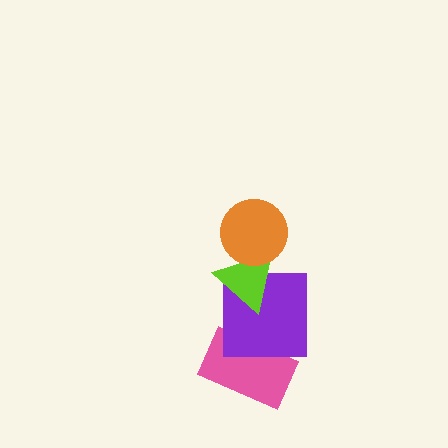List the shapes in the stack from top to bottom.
From top to bottom: the orange circle, the lime triangle, the purple square, the pink rectangle.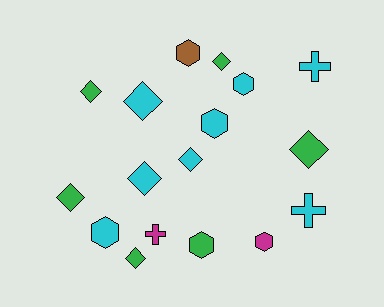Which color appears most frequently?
Cyan, with 8 objects.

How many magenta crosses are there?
There is 1 magenta cross.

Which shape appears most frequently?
Diamond, with 8 objects.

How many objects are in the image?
There are 17 objects.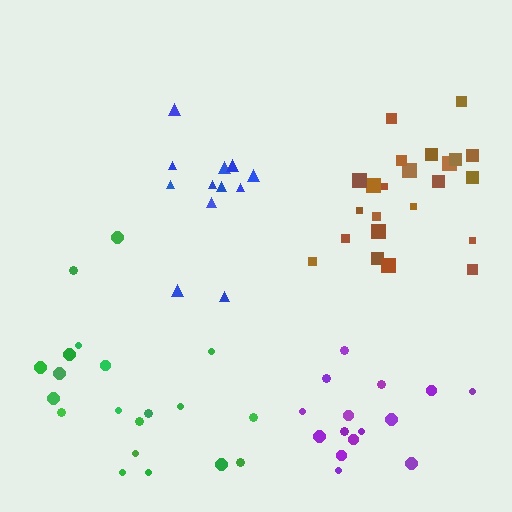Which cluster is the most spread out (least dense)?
Blue.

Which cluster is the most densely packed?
Brown.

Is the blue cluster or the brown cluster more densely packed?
Brown.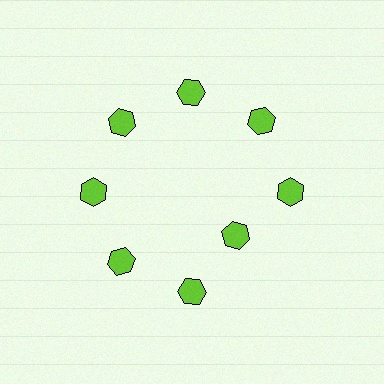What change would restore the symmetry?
The symmetry would be restored by moving it outward, back onto the ring so that all 8 hexagons sit at equal angles and equal distance from the center.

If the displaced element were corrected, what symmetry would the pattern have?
It would have 8-fold rotational symmetry — the pattern would map onto itself every 45 degrees.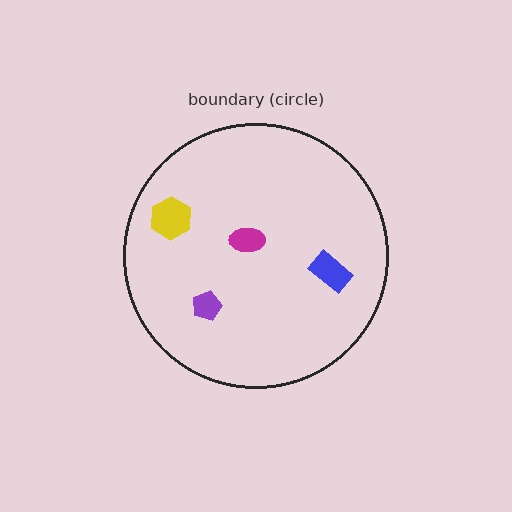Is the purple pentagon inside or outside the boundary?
Inside.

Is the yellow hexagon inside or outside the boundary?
Inside.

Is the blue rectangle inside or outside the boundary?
Inside.